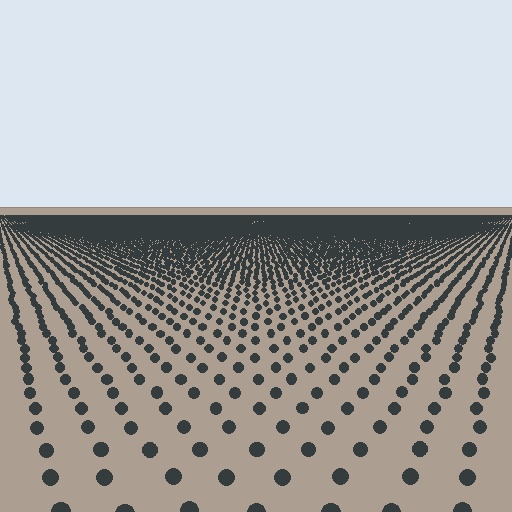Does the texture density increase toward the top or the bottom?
Density increases toward the top.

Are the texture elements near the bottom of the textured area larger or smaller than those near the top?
Larger. Near the bottom, elements are closer to the viewer and appear at a bigger on-screen size.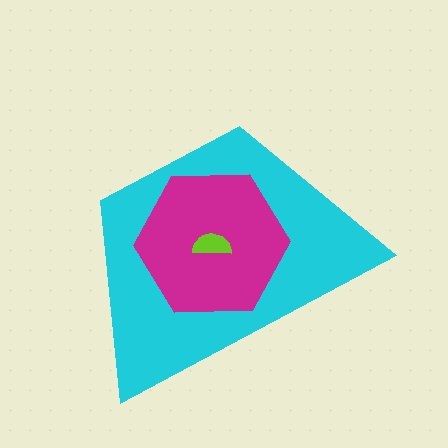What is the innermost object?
The lime semicircle.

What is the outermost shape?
The cyan trapezoid.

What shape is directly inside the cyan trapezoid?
The magenta hexagon.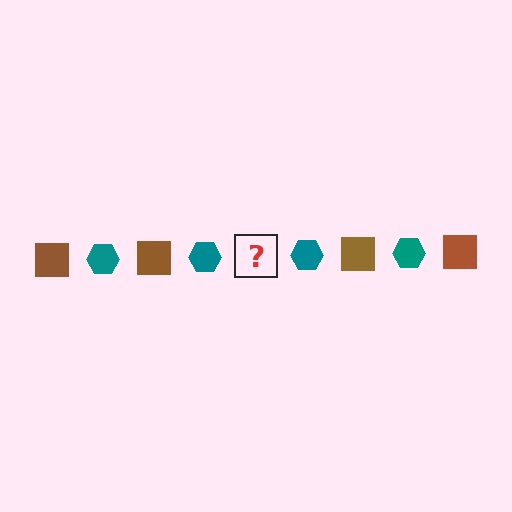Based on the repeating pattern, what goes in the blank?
The blank should be a brown square.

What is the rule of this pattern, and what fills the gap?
The rule is that the pattern alternates between brown square and teal hexagon. The gap should be filled with a brown square.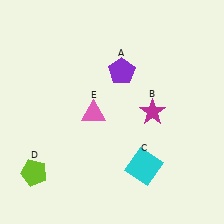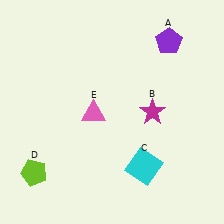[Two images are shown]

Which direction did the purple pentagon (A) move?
The purple pentagon (A) moved right.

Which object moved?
The purple pentagon (A) moved right.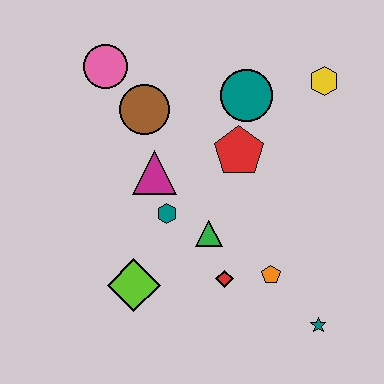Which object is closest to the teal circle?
The red pentagon is closest to the teal circle.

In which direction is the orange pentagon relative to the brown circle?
The orange pentagon is below the brown circle.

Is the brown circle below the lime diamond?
No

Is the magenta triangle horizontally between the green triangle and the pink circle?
Yes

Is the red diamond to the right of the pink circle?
Yes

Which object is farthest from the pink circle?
The teal star is farthest from the pink circle.